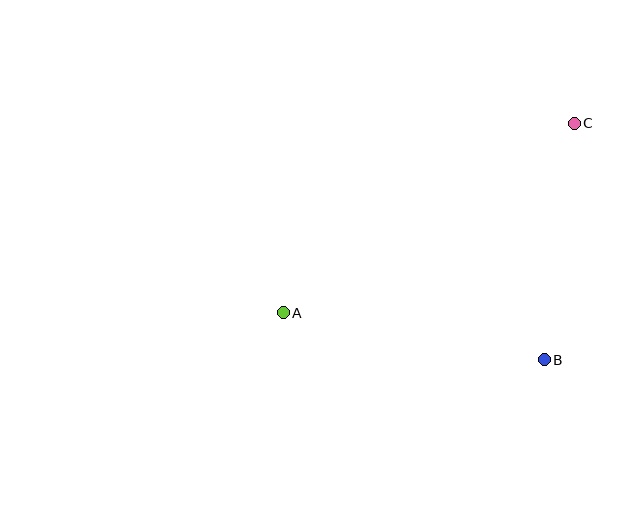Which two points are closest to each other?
Points B and C are closest to each other.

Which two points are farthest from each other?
Points A and C are farthest from each other.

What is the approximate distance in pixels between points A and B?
The distance between A and B is approximately 265 pixels.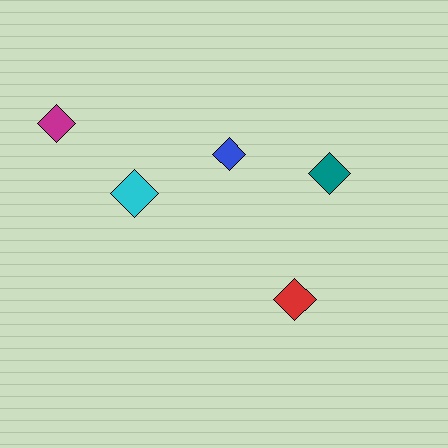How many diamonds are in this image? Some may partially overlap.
There are 5 diamonds.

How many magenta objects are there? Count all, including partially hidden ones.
There is 1 magenta object.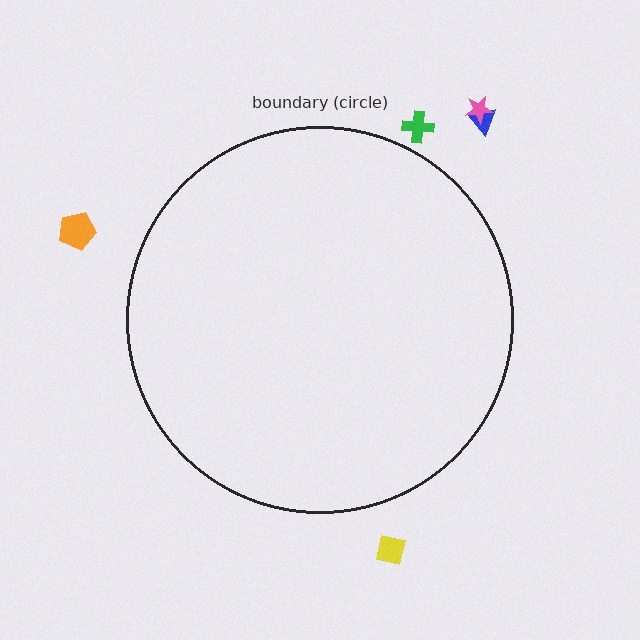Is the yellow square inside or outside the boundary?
Outside.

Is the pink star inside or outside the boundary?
Outside.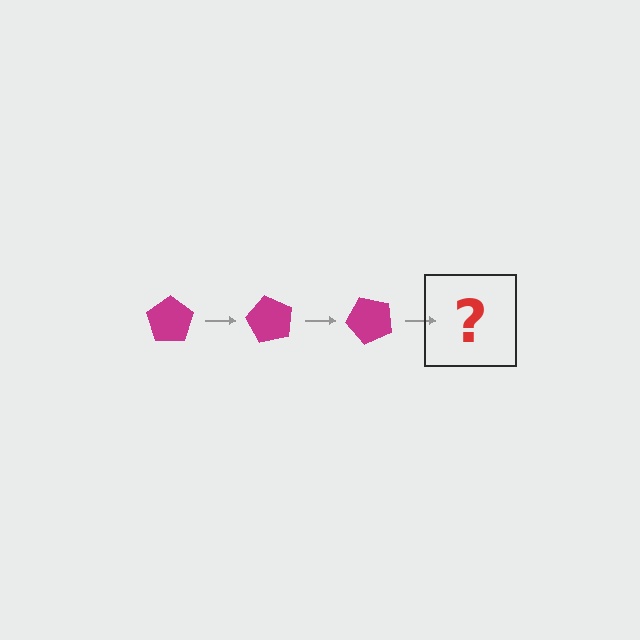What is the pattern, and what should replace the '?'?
The pattern is that the pentagon rotates 60 degrees each step. The '?' should be a magenta pentagon rotated 180 degrees.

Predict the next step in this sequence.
The next step is a magenta pentagon rotated 180 degrees.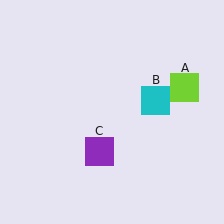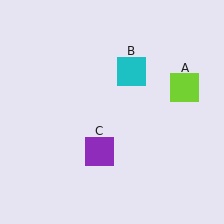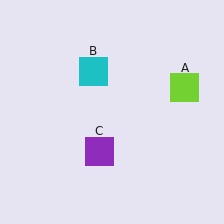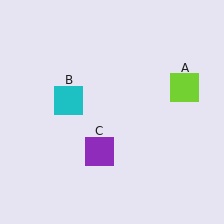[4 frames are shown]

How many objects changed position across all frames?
1 object changed position: cyan square (object B).